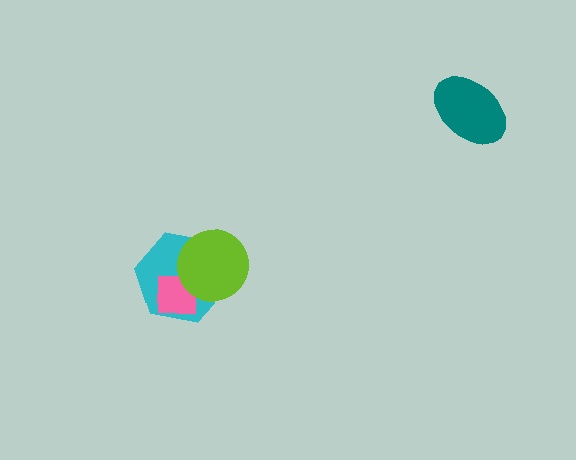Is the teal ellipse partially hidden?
No, no other shape covers it.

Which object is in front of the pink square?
The lime circle is in front of the pink square.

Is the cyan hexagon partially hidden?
Yes, it is partially covered by another shape.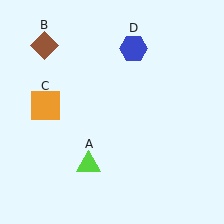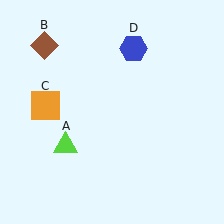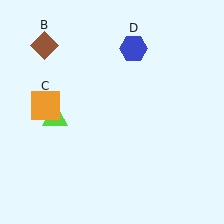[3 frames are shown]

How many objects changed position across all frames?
1 object changed position: lime triangle (object A).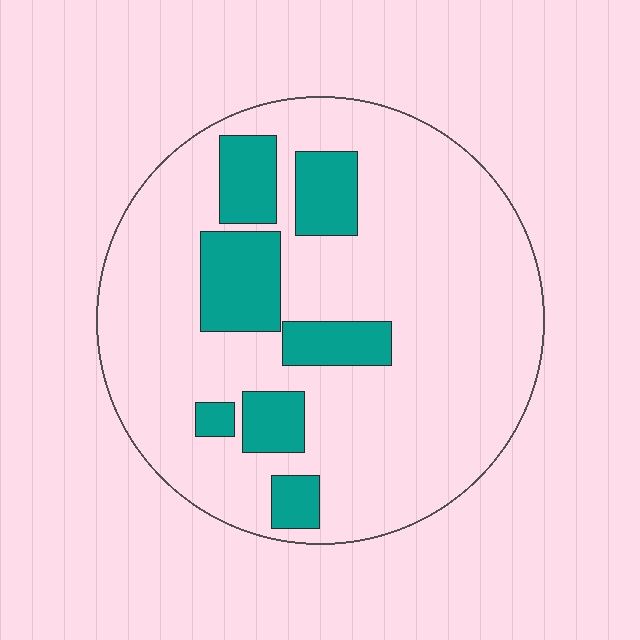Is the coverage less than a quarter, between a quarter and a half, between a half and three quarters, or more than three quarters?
Less than a quarter.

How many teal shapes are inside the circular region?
7.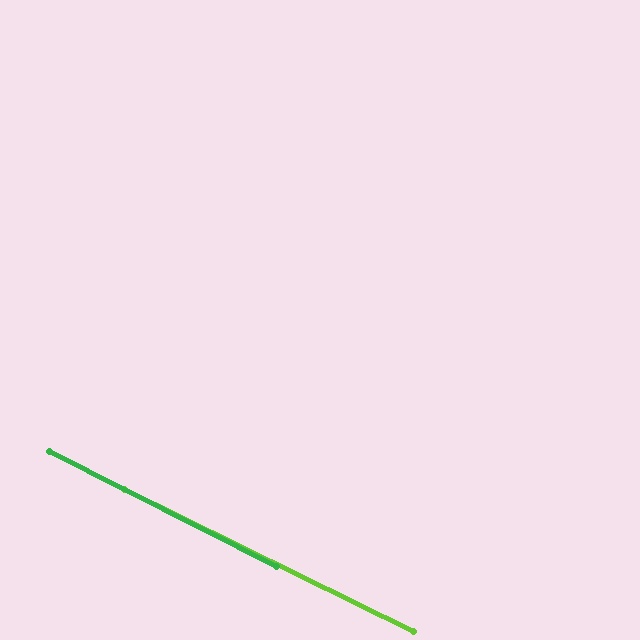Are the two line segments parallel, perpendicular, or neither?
Parallel — their directions differ by only 0.6°.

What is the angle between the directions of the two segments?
Approximately 1 degree.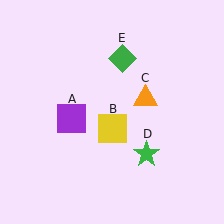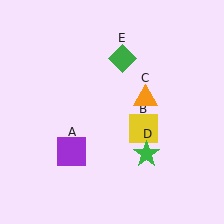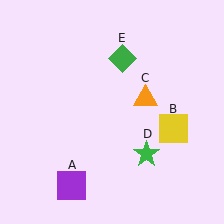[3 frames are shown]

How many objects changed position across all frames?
2 objects changed position: purple square (object A), yellow square (object B).